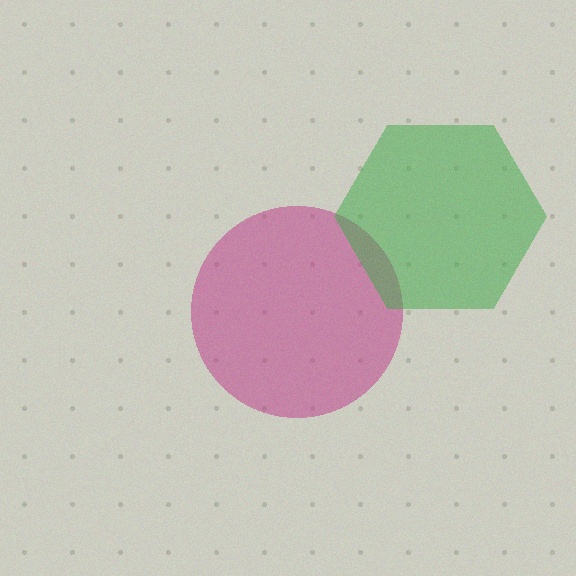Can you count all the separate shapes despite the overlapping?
Yes, there are 2 separate shapes.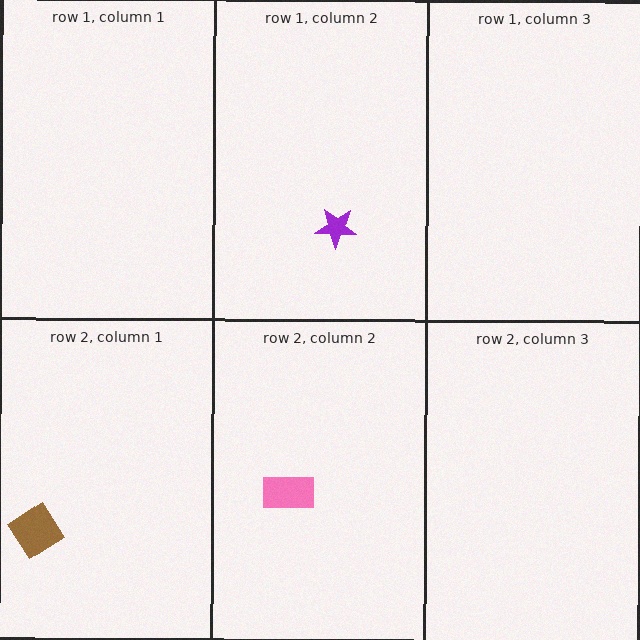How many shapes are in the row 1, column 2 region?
1.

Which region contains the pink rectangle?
The row 2, column 2 region.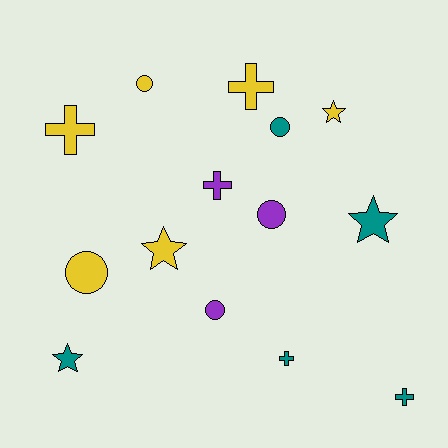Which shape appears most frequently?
Cross, with 5 objects.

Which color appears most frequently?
Yellow, with 6 objects.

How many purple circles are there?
There are 2 purple circles.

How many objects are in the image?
There are 14 objects.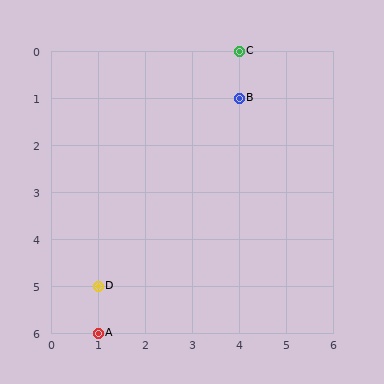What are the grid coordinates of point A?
Point A is at grid coordinates (1, 6).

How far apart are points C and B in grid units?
Points C and B are 1 row apart.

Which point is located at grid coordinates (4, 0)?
Point C is at (4, 0).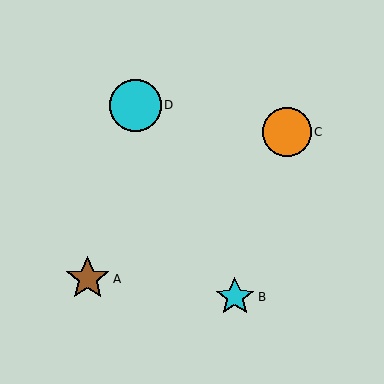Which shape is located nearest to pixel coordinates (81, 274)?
The brown star (labeled A) at (88, 279) is nearest to that location.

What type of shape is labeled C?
Shape C is an orange circle.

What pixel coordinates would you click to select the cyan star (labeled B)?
Click at (235, 297) to select the cyan star B.